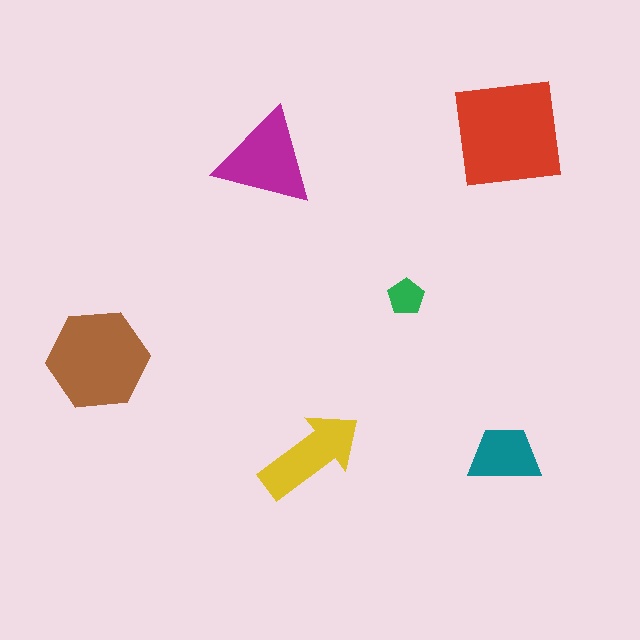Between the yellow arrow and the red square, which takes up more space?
The red square.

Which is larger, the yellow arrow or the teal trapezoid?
The yellow arrow.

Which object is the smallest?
The green pentagon.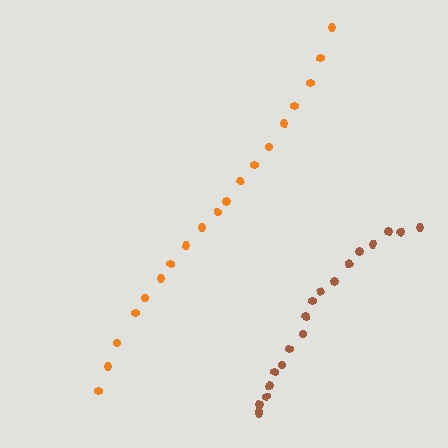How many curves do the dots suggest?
There are 2 distinct paths.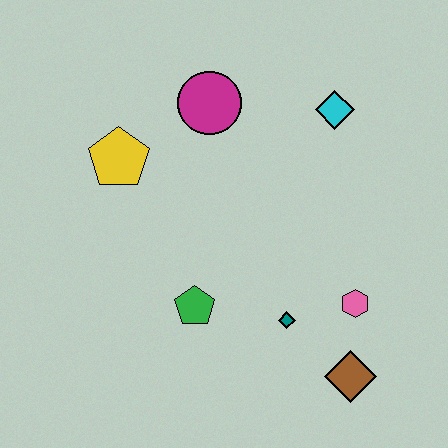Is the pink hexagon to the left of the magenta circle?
No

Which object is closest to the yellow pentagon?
The magenta circle is closest to the yellow pentagon.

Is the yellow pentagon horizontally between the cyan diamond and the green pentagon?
No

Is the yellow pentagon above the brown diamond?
Yes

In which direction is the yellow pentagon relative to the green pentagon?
The yellow pentagon is above the green pentagon.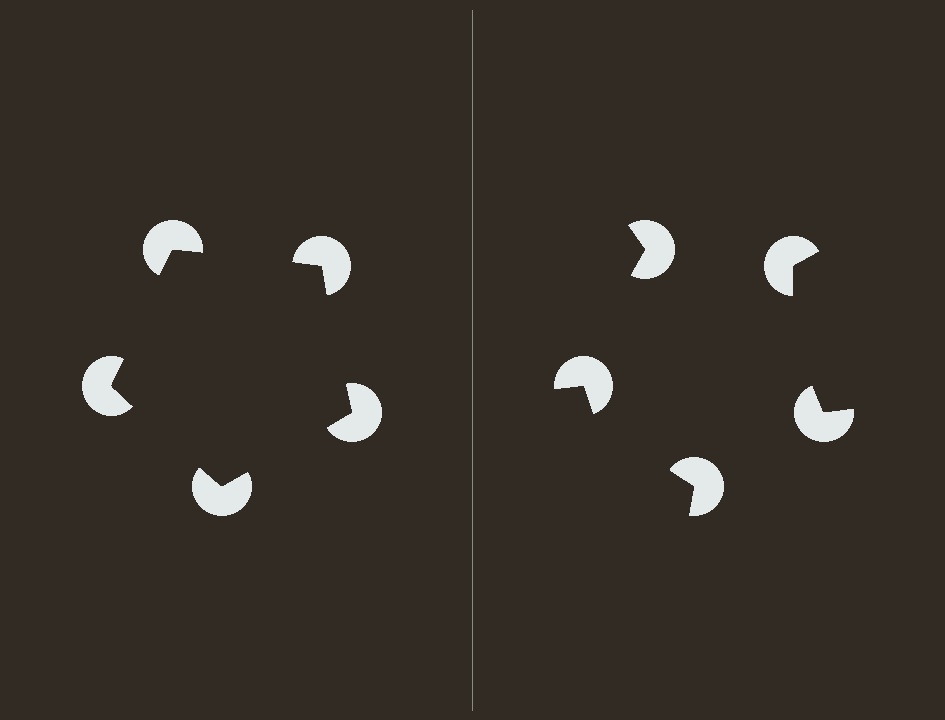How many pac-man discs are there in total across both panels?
10 — 5 on each side.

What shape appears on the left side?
An illusory pentagon.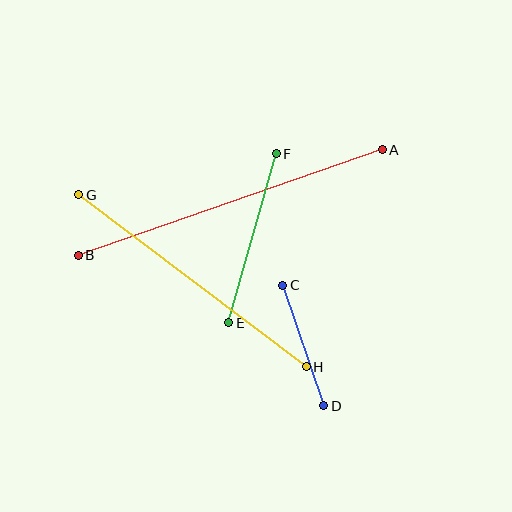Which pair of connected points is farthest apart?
Points A and B are farthest apart.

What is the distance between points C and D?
The distance is approximately 127 pixels.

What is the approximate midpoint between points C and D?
The midpoint is at approximately (303, 346) pixels.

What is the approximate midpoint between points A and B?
The midpoint is at approximately (230, 202) pixels.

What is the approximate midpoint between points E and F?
The midpoint is at approximately (252, 238) pixels.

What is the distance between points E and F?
The distance is approximately 176 pixels.